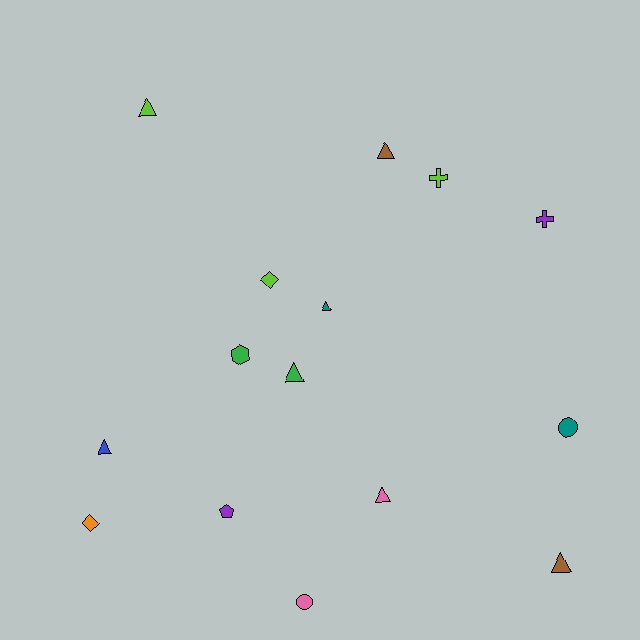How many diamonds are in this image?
There are 2 diamonds.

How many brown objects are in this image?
There are 2 brown objects.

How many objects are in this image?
There are 15 objects.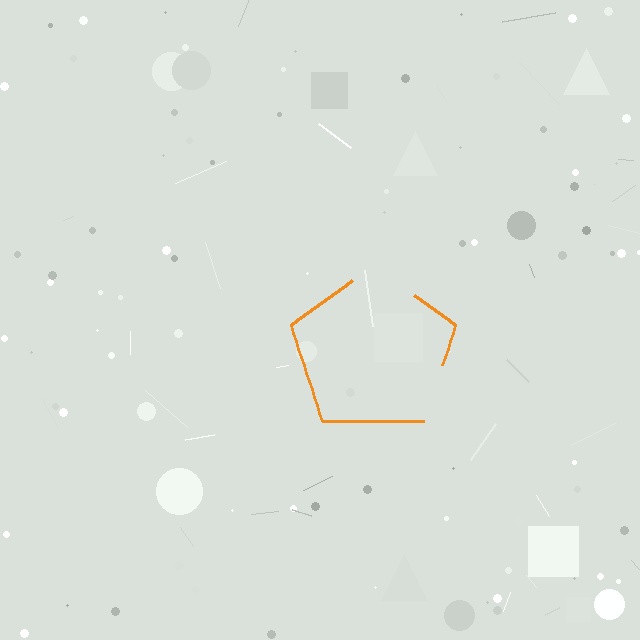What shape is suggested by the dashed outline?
The dashed outline suggests a pentagon.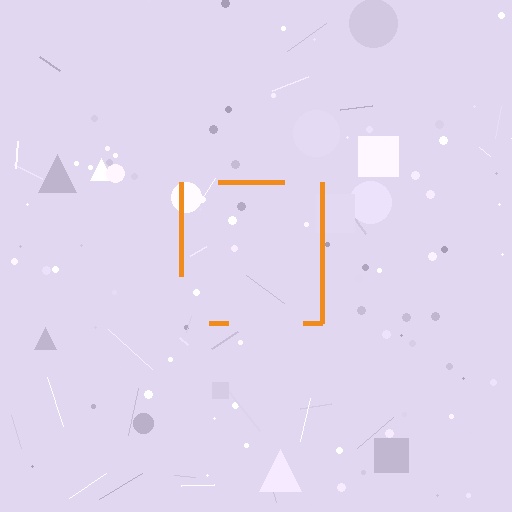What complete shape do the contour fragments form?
The contour fragments form a square.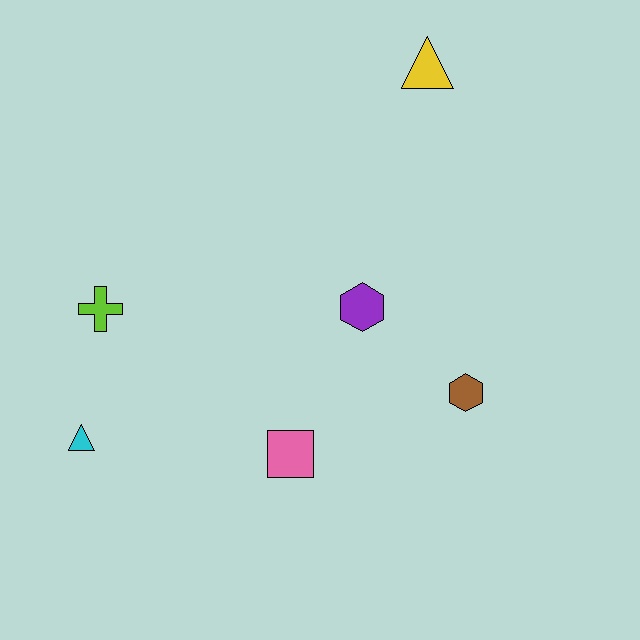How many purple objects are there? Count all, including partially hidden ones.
There is 1 purple object.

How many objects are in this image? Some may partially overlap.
There are 6 objects.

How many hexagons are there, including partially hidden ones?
There are 2 hexagons.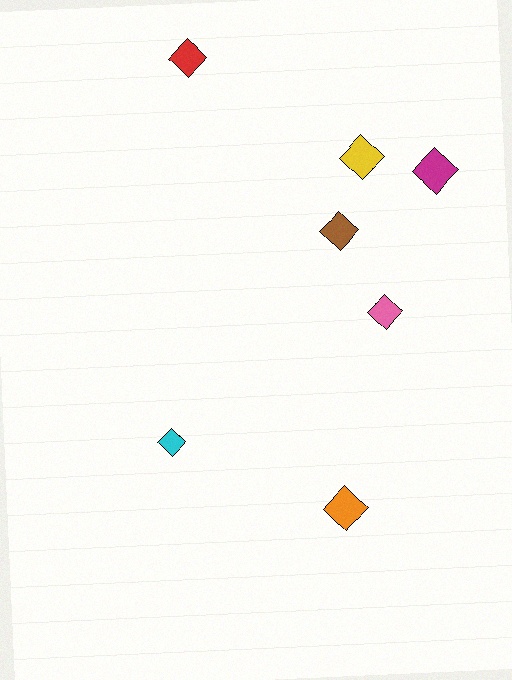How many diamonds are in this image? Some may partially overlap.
There are 7 diamonds.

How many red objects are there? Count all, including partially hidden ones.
There is 1 red object.